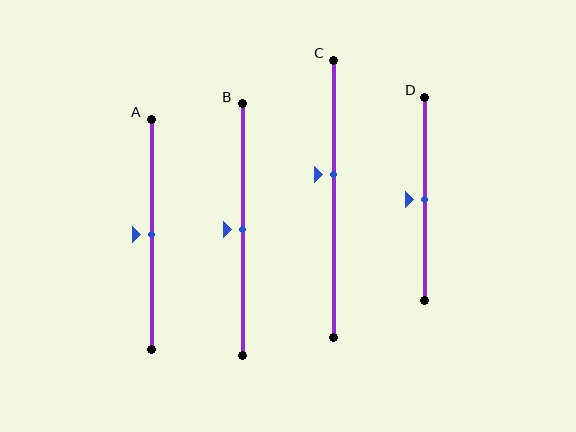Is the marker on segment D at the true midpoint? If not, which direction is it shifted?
Yes, the marker on segment D is at the true midpoint.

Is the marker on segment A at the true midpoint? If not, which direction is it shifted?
Yes, the marker on segment A is at the true midpoint.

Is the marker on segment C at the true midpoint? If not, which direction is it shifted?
No, the marker on segment C is shifted upward by about 9% of the segment length.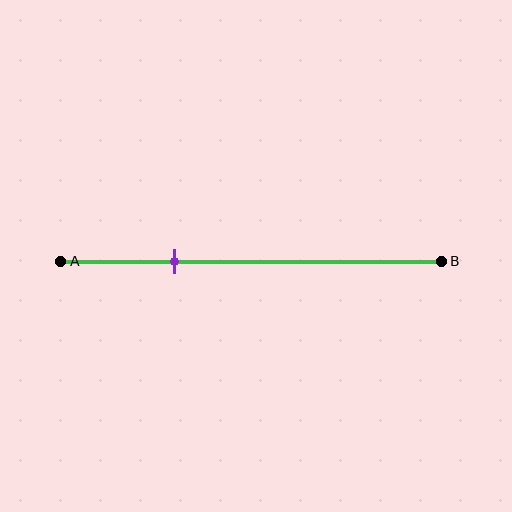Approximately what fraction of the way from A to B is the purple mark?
The purple mark is approximately 30% of the way from A to B.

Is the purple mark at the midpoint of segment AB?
No, the mark is at about 30% from A, not at the 50% midpoint.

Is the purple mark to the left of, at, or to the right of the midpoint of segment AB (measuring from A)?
The purple mark is to the left of the midpoint of segment AB.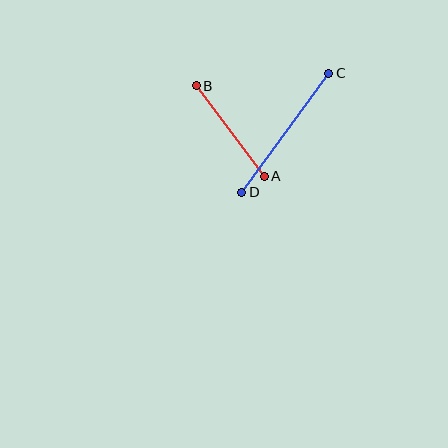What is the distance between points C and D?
The distance is approximately 148 pixels.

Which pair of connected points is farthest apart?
Points C and D are farthest apart.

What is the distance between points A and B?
The distance is approximately 113 pixels.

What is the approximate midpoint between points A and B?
The midpoint is at approximately (230, 131) pixels.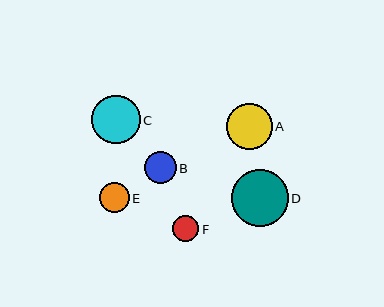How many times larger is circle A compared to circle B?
Circle A is approximately 1.4 times the size of circle B.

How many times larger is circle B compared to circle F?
Circle B is approximately 1.2 times the size of circle F.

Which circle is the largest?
Circle D is the largest with a size of approximately 57 pixels.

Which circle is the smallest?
Circle F is the smallest with a size of approximately 26 pixels.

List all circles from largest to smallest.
From largest to smallest: D, C, A, B, E, F.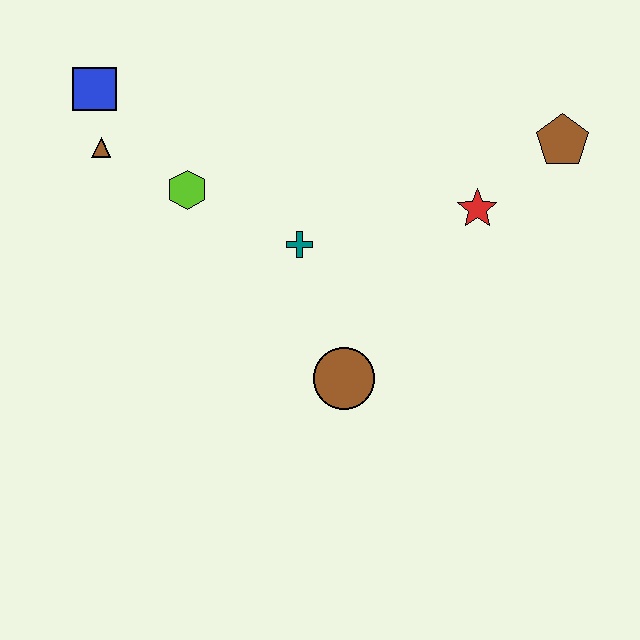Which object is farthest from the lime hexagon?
The brown pentagon is farthest from the lime hexagon.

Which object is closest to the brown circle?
The teal cross is closest to the brown circle.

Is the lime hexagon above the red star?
Yes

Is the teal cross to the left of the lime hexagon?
No